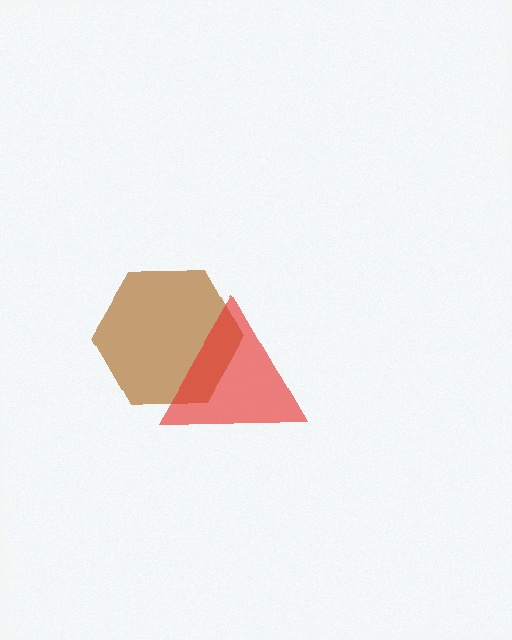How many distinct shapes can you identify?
There are 2 distinct shapes: a brown hexagon, a red triangle.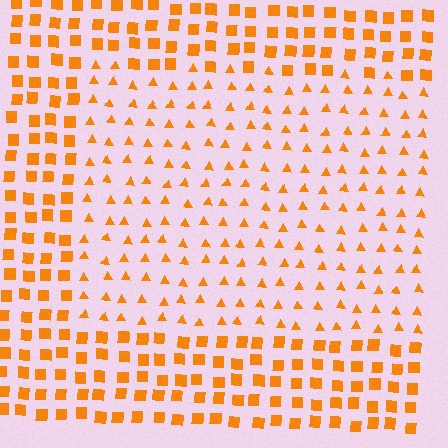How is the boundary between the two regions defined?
The boundary is defined by a change in element shape: triangles inside vs. squares outside. All elements share the same color and spacing.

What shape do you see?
I see a rectangle.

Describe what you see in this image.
The image is filled with small orange elements arranged in a uniform grid. A rectangle-shaped region contains triangles, while the surrounding area contains squares. The boundary is defined purely by the change in element shape.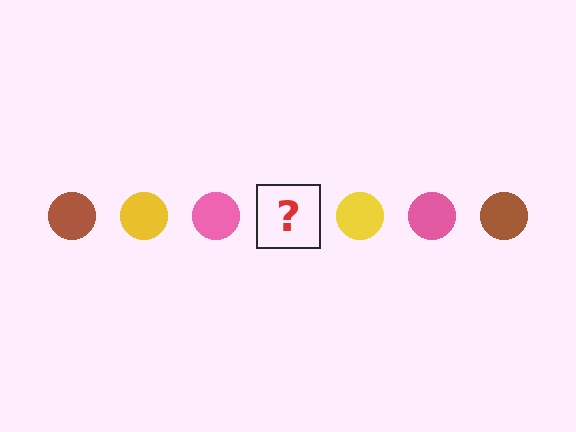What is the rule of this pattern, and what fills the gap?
The rule is that the pattern cycles through brown, yellow, pink circles. The gap should be filled with a brown circle.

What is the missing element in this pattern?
The missing element is a brown circle.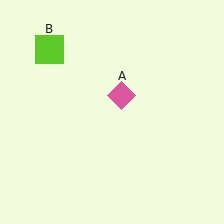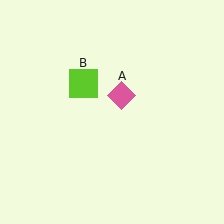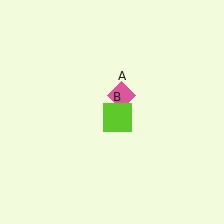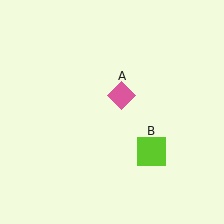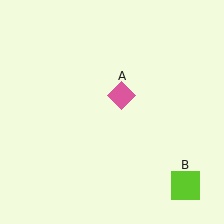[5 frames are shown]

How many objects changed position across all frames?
1 object changed position: lime square (object B).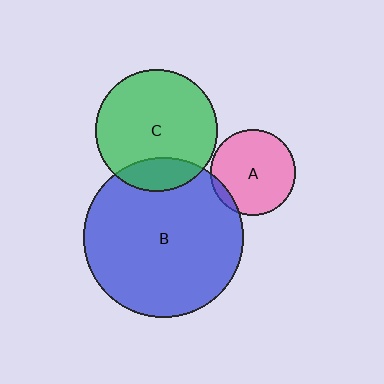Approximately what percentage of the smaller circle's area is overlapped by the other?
Approximately 10%.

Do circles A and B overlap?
Yes.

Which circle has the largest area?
Circle B (blue).